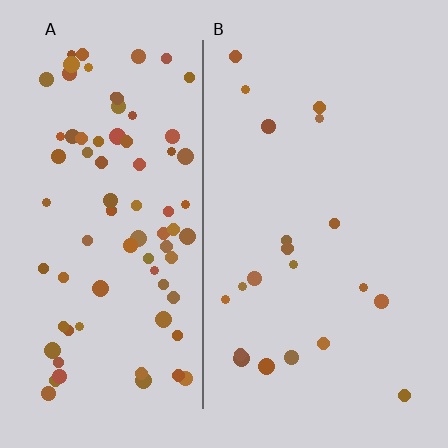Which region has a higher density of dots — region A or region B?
A (the left).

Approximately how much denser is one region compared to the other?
Approximately 3.9× — region A over region B.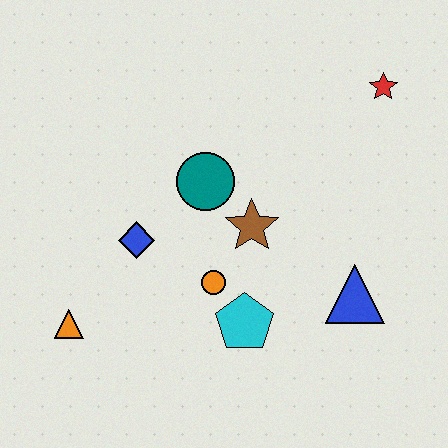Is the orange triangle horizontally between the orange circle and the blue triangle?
No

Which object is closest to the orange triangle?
The blue diamond is closest to the orange triangle.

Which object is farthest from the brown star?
The orange triangle is farthest from the brown star.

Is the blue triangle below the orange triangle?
No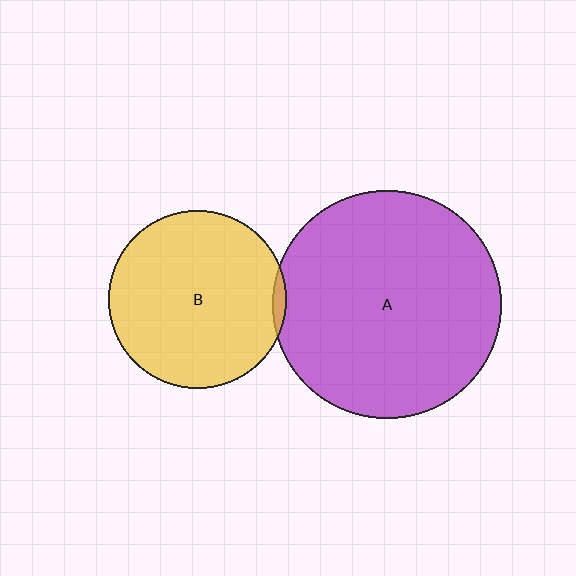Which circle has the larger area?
Circle A (purple).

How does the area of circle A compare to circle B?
Approximately 1.6 times.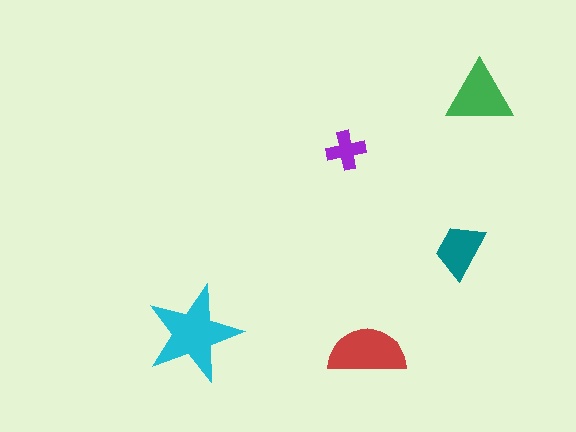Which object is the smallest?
The purple cross.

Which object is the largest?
The cyan star.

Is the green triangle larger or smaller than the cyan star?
Smaller.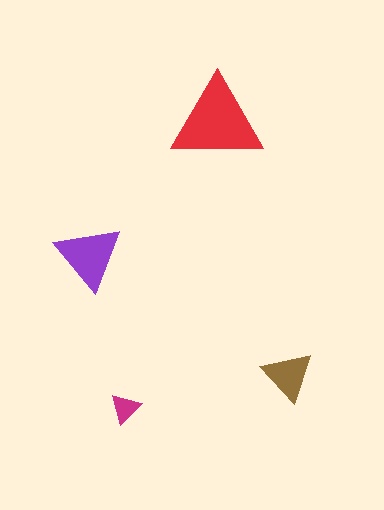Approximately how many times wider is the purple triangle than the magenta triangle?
About 2 times wider.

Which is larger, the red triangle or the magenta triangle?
The red one.